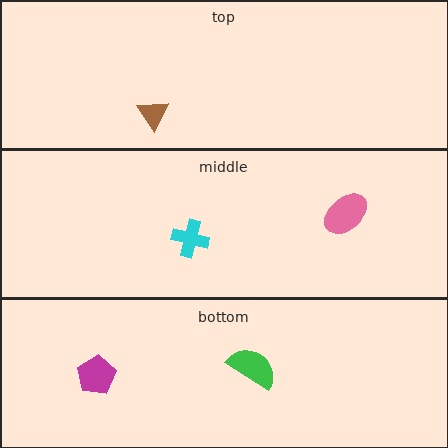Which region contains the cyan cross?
The middle region.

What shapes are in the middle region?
The pink ellipse, the cyan cross.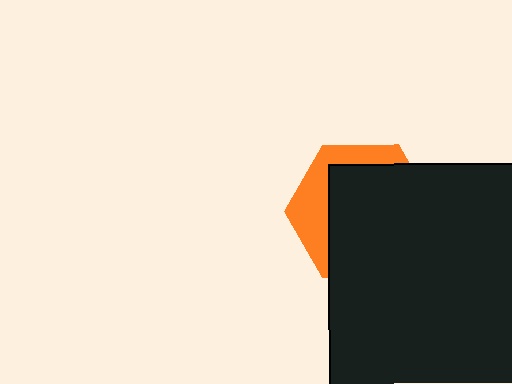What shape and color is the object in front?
The object in front is a black square.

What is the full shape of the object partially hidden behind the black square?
The partially hidden object is an orange hexagon.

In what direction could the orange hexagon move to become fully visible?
The orange hexagon could move toward the upper-left. That would shift it out from behind the black square entirely.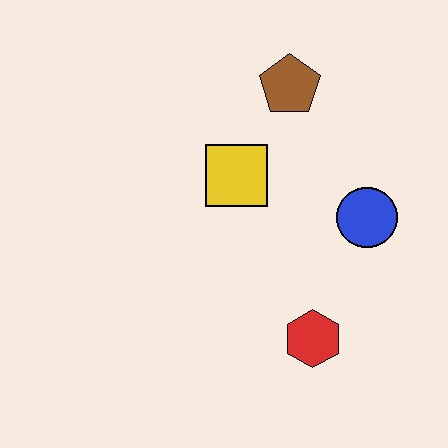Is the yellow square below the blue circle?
No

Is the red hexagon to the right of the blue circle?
No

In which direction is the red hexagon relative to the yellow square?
The red hexagon is below the yellow square.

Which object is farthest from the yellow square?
The red hexagon is farthest from the yellow square.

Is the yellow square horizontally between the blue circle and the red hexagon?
No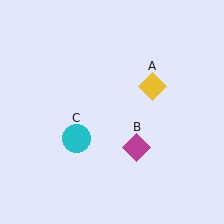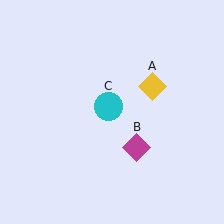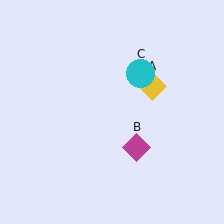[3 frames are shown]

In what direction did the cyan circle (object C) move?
The cyan circle (object C) moved up and to the right.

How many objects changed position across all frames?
1 object changed position: cyan circle (object C).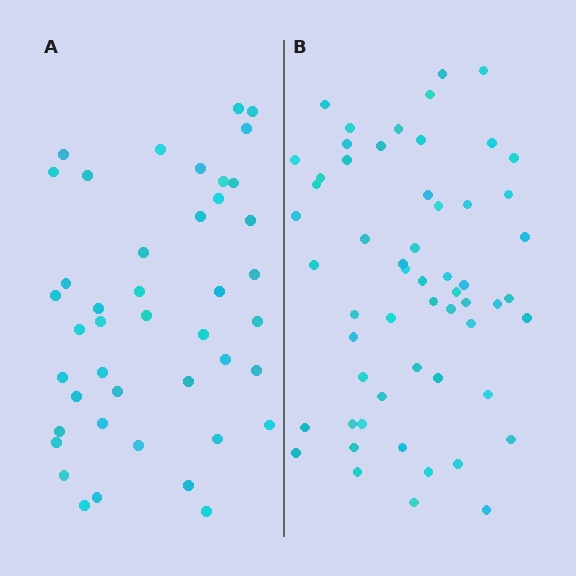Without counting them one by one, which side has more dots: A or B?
Region B (the right region) has more dots.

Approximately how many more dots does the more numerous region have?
Region B has approximately 15 more dots than region A.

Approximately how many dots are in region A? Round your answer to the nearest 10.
About 40 dots. (The exact count is 43, which rounds to 40.)